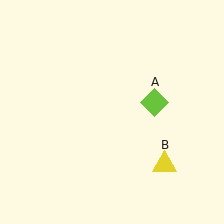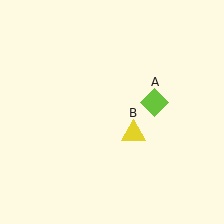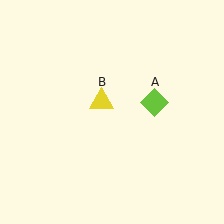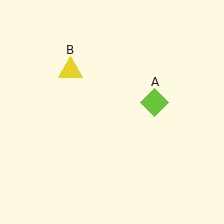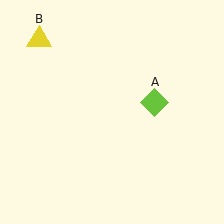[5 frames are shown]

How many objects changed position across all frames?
1 object changed position: yellow triangle (object B).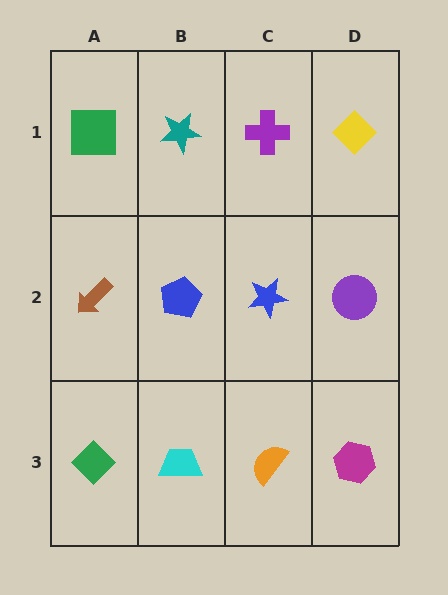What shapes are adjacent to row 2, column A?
A green square (row 1, column A), a green diamond (row 3, column A), a blue pentagon (row 2, column B).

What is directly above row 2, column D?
A yellow diamond.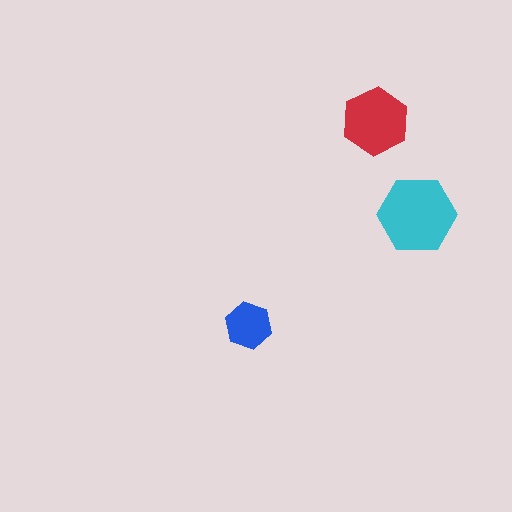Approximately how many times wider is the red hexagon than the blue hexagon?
About 1.5 times wider.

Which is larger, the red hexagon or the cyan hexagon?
The cyan one.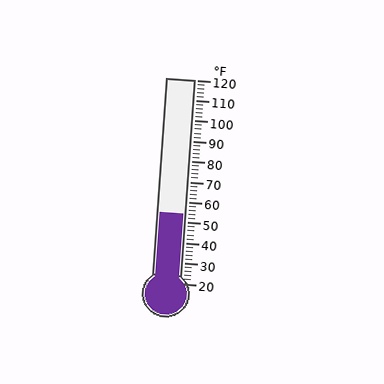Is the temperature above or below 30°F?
The temperature is above 30°F.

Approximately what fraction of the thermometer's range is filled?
The thermometer is filled to approximately 35% of its range.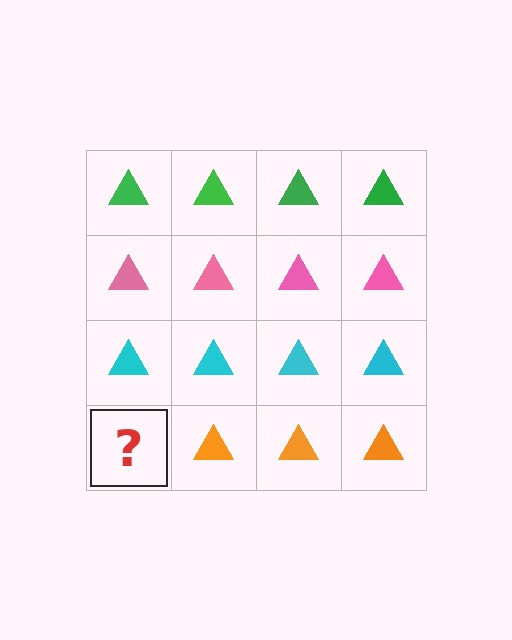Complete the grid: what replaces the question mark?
The question mark should be replaced with an orange triangle.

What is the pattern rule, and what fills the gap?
The rule is that each row has a consistent color. The gap should be filled with an orange triangle.